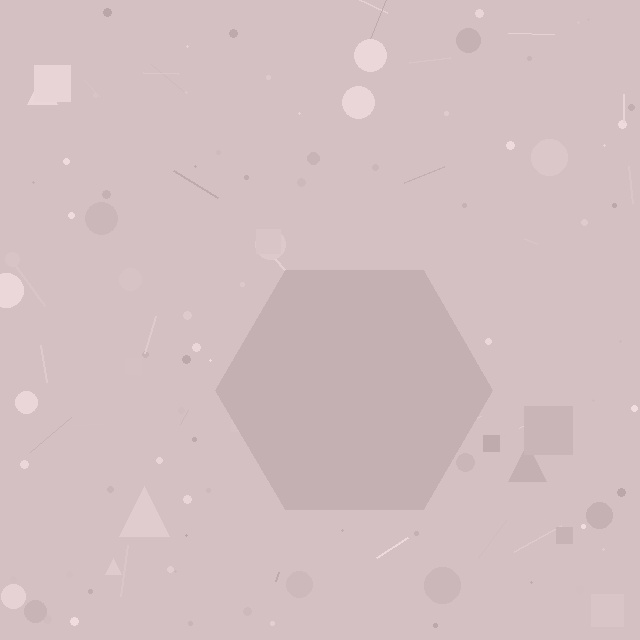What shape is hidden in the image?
A hexagon is hidden in the image.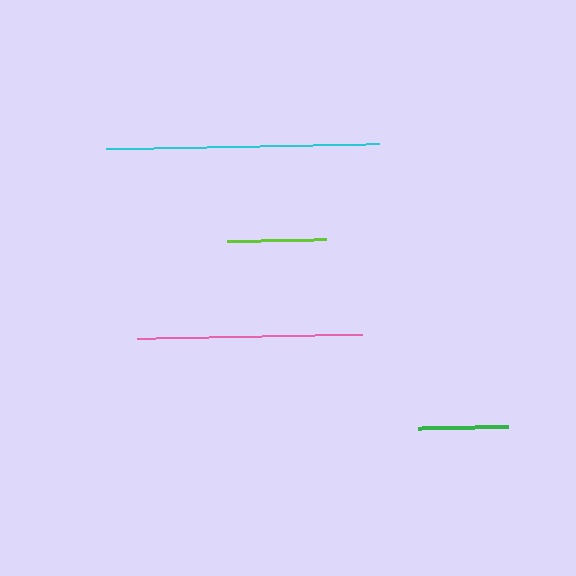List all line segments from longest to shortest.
From longest to shortest: cyan, pink, lime, green.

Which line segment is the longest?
The cyan line is the longest at approximately 273 pixels.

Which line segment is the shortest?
The green line is the shortest at approximately 90 pixels.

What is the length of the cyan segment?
The cyan segment is approximately 273 pixels long.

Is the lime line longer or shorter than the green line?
The lime line is longer than the green line.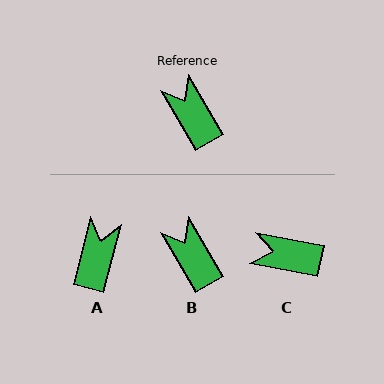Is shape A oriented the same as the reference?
No, it is off by about 44 degrees.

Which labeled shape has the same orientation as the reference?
B.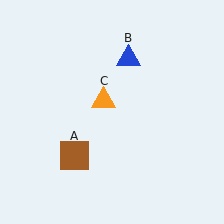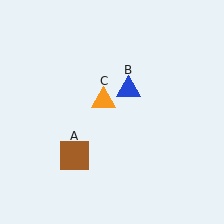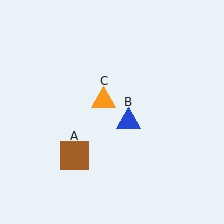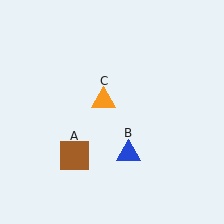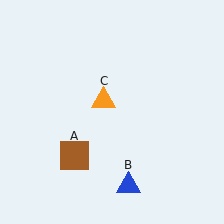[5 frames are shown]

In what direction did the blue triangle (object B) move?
The blue triangle (object B) moved down.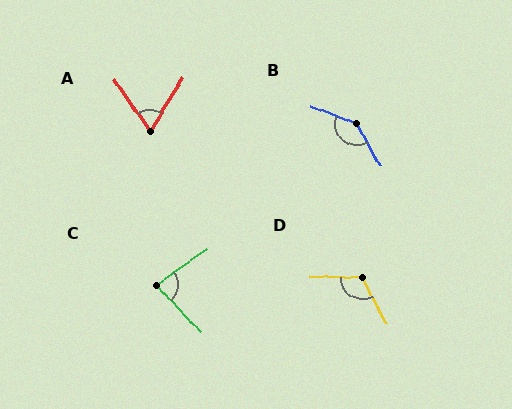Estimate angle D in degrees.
Approximately 120 degrees.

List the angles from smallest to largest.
A (67°), C (82°), D (120°), B (140°).